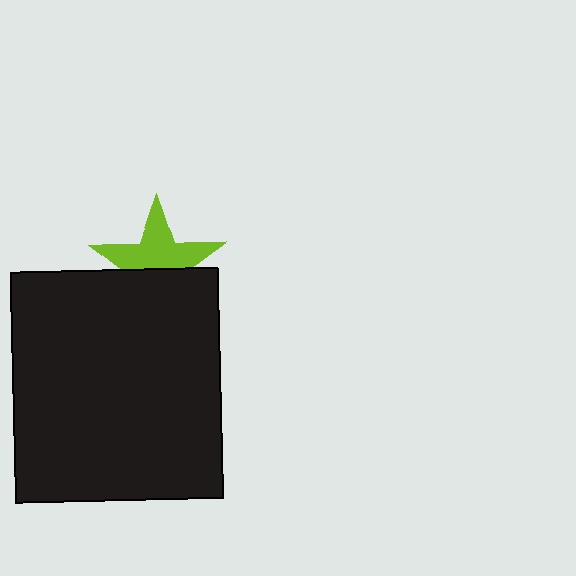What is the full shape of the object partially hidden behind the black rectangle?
The partially hidden object is a lime star.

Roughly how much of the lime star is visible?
About half of it is visible (roughly 58%).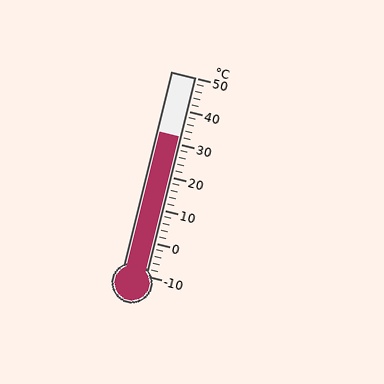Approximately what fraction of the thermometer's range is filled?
The thermometer is filled to approximately 70% of its range.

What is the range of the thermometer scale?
The thermometer scale ranges from -10°C to 50°C.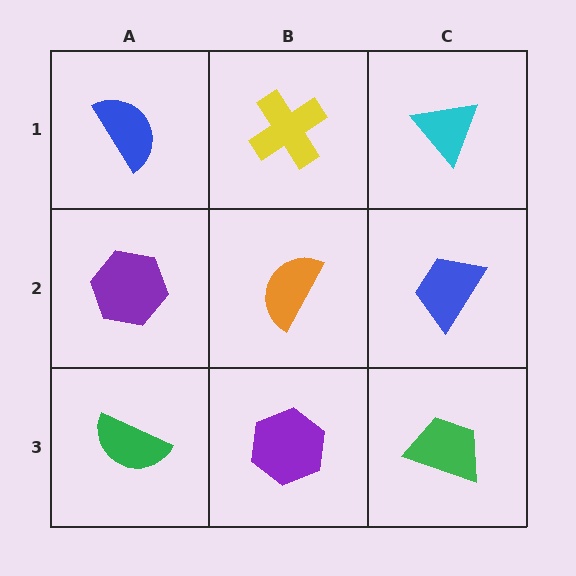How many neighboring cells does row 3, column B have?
3.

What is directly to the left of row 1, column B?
A blue semicircle.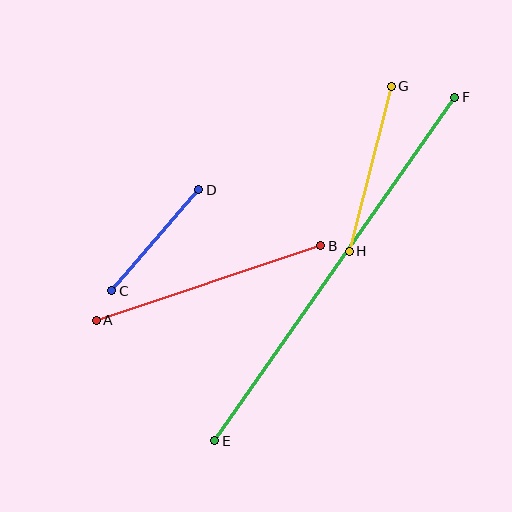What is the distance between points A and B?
The distance is approximately 237 pixels.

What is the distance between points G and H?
The distance is approximately 170 pixels.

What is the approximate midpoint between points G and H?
The midpoint is at approximately (370, 169) pixels.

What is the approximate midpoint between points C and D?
The midpoint is at approximately (155, 240) pixels.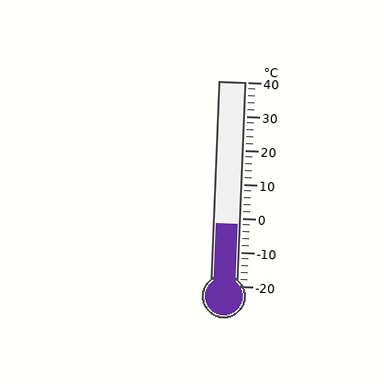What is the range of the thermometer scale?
The thermometer scale ranges from -20°C to 40°C.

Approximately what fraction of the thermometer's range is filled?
The thermometer is filled to approximately 30% of its range.